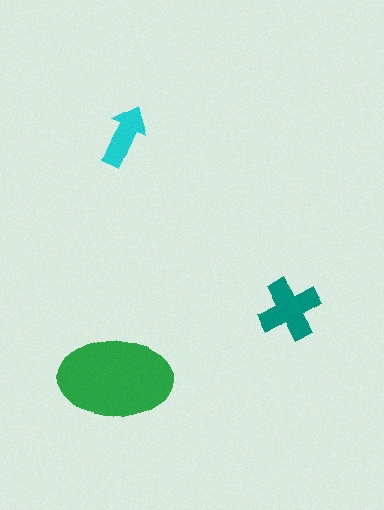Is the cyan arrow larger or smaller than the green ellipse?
Smaller.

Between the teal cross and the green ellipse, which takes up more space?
The green ellipse.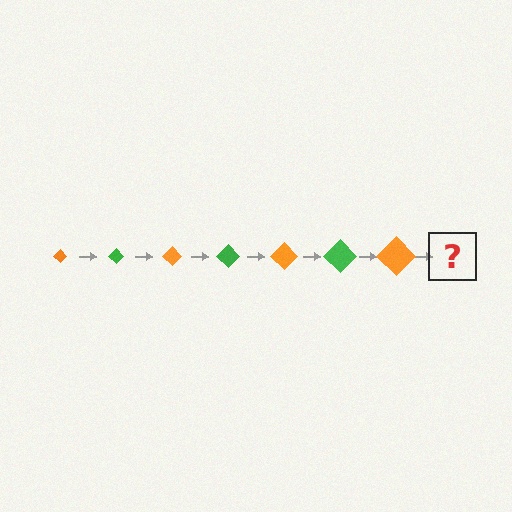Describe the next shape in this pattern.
It should be a green diamond, larger than the previous one.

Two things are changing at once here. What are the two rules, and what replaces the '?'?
The two rules are that the diamond grows larger each step and the color cycles through orange and green. The '?' should be a green diamond, larger than the previous one.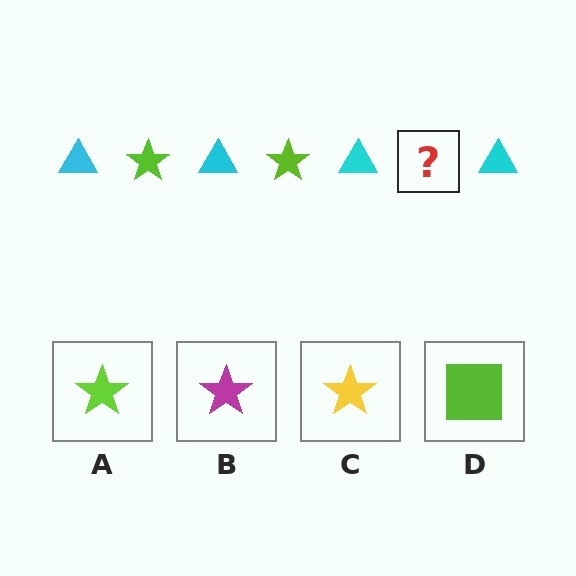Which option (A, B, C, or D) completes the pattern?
A.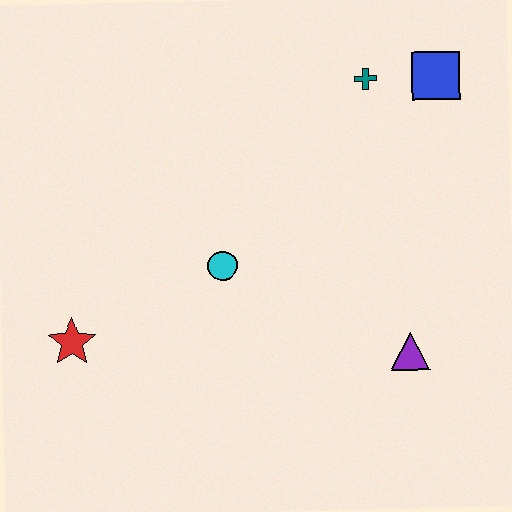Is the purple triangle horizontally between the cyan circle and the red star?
No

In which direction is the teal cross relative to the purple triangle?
The teal cross is above the purple triangle.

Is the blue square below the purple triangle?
No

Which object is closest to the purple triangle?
The cyan circle is closest to the purple triangle.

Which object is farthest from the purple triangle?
The red star is farthest from the purple triangle.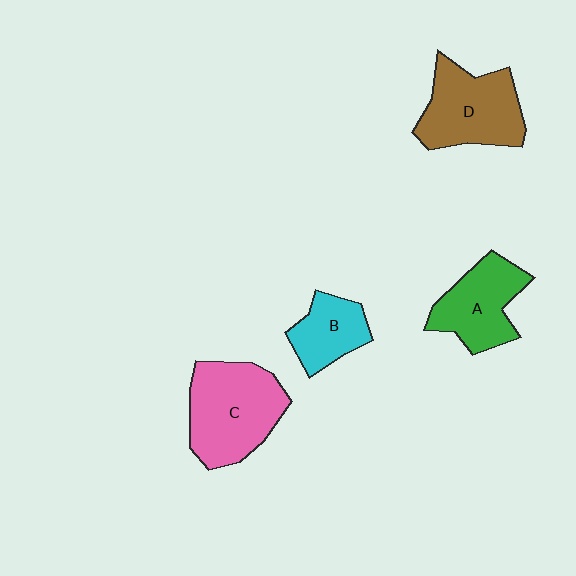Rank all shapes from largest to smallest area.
From largest to smallest: C (pink), D (brown), A (green), B (cyan).